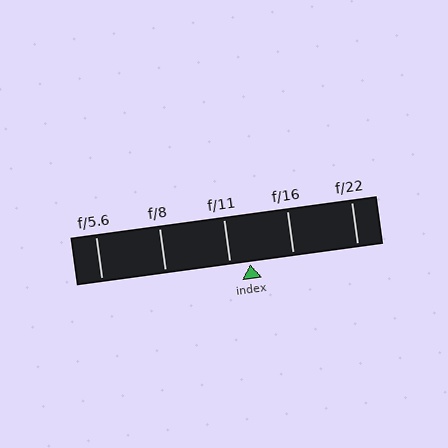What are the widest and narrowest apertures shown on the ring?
The widest aperture shown is f/5.6 and the narrowest is f/22.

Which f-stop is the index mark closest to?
The index mark is closest to f/11.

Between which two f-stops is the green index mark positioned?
The index mark is between f/11 and f/16.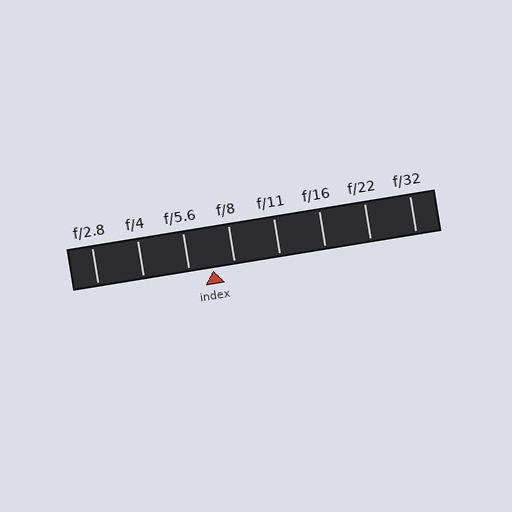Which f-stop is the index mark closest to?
The index mark is closest to f/8.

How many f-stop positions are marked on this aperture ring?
There are 8 f-stop positions marked.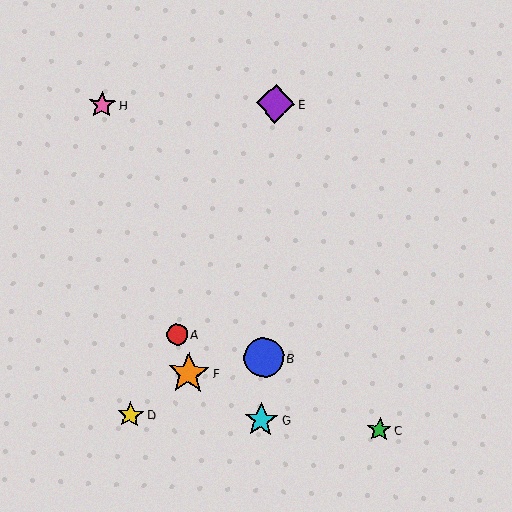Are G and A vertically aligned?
No, G is at x≈261 and A is at x≈177.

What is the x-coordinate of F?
Object F is at x≈189.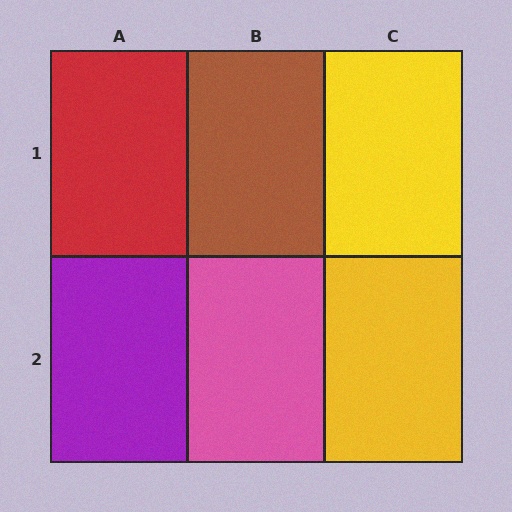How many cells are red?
1 cell is red.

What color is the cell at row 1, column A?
Red.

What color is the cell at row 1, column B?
Brown.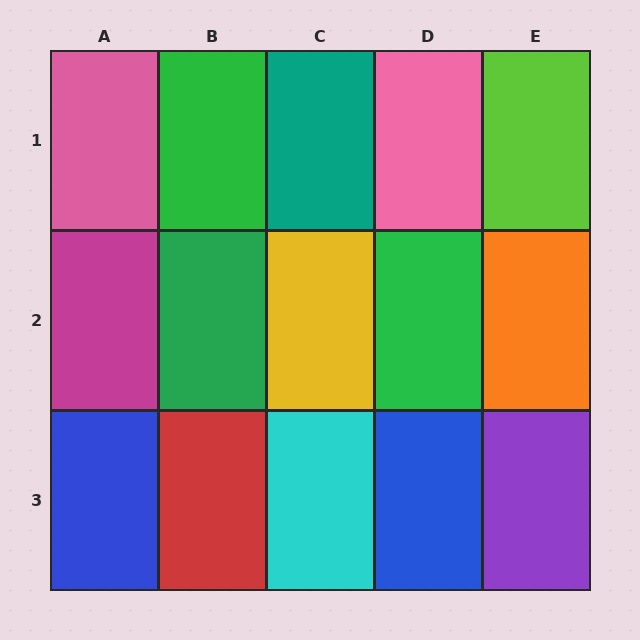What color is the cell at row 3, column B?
Red.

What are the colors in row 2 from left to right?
Magenta, green, yellow, green, orange.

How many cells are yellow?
1 cell is yellow.